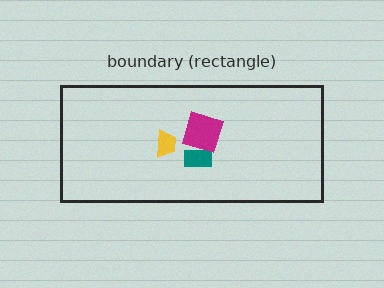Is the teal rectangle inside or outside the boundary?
Inside.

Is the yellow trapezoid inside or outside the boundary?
Inside.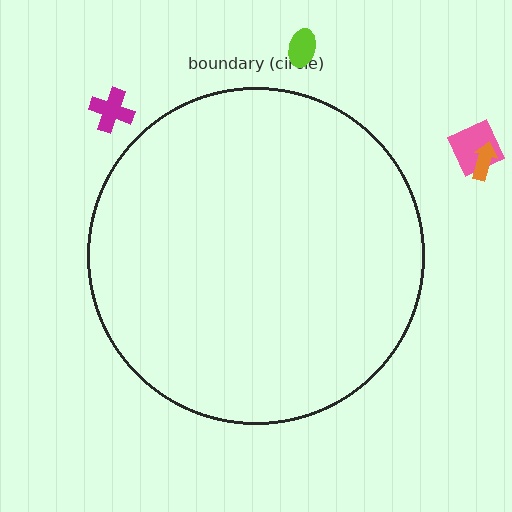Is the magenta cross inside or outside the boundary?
Outside.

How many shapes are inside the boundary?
0 inside, 4 outside.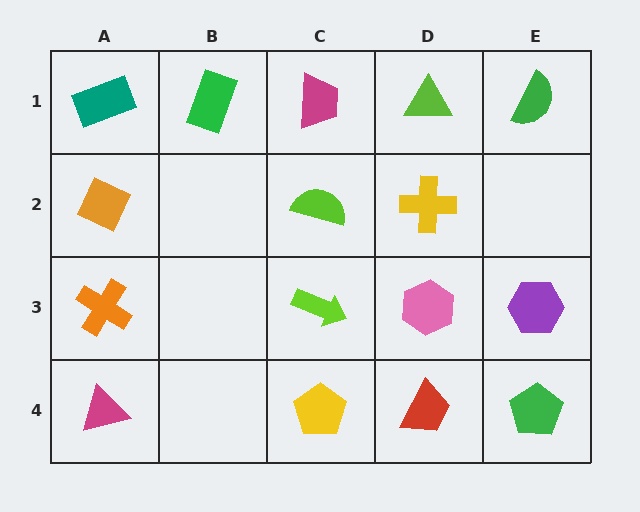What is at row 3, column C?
A lime arrow.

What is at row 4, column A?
A magenta triangle.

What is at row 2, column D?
A yellow cross.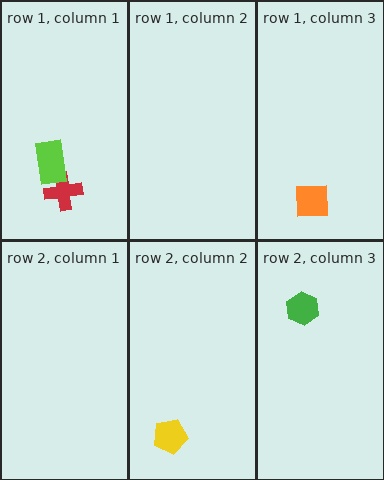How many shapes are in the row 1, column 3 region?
1.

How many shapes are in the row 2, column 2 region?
1.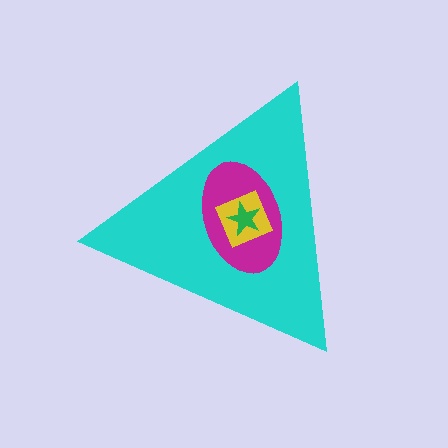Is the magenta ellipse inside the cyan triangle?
Yes.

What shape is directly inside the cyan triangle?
The magenta ellipse.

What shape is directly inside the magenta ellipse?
The yellow square.